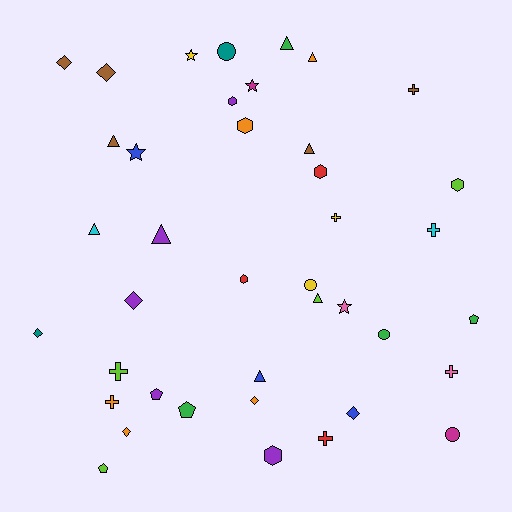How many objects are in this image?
There are 40 objects.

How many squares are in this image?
There are no squares.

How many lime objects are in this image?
There are 4 lime objects.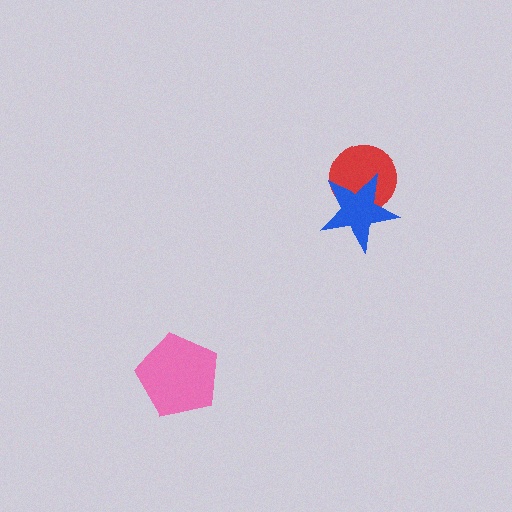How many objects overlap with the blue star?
1 object overlaps with the blue star.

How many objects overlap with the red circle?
1 object overlaps with the red circle.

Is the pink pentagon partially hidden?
No, no other shape covers it.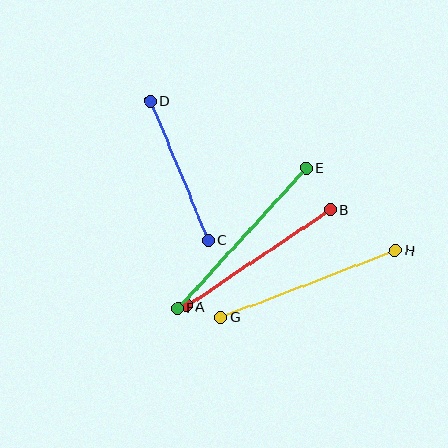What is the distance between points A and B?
The distance is approximately 173 pixels.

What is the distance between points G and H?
The distance is approximately 187 pixels.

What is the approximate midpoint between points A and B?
The midpoint is at approximately (259, 258) pixels.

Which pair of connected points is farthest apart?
Points E and F are farthest apart.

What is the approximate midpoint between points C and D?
The midpoint is at approximately (179, 170) pixels.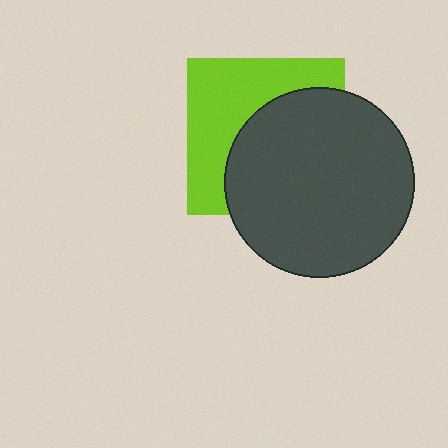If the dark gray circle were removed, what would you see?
You would see the complete lime square.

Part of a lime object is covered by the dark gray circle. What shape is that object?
It is a square.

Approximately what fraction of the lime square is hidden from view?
Roughly 54% of the lime square is hidden behind the dark gray circle.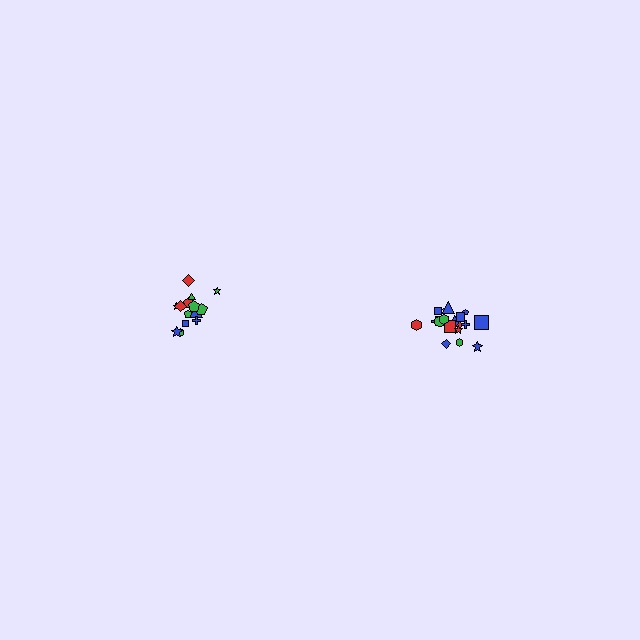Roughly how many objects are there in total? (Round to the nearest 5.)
Roughly 35 objects in total.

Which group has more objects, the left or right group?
The right group.